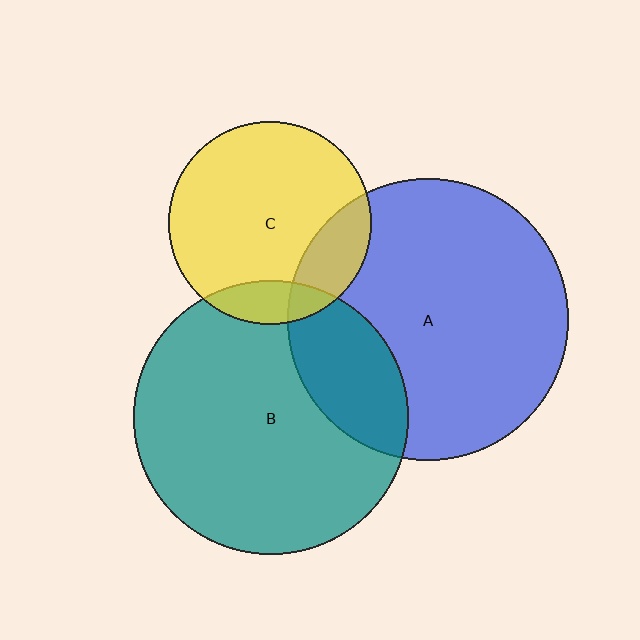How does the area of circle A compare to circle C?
Approximately 1.9 times.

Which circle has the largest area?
Circle A (blue).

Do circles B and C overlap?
Yes.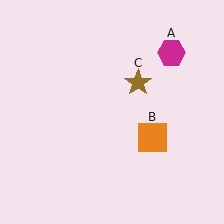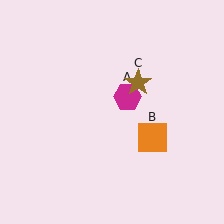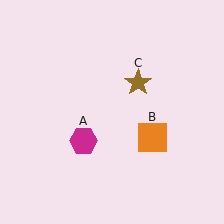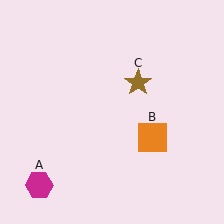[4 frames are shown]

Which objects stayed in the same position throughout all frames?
Orange square (object B) and brown star (object C) remained stationary.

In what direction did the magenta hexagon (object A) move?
The magenta hexagon (object A) moved down and to the left.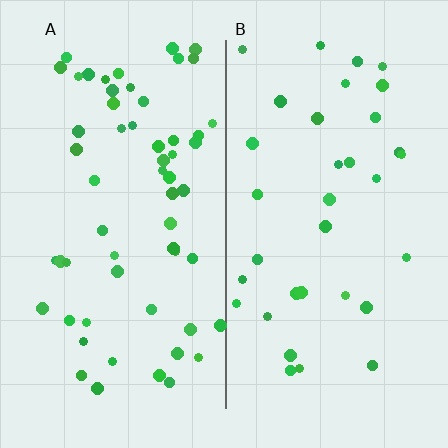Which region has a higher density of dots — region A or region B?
A (the left).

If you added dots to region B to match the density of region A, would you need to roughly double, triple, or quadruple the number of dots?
Approximately double.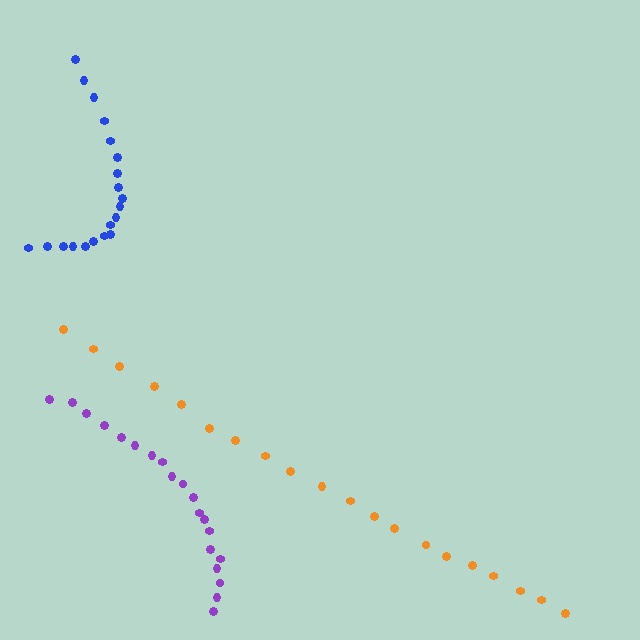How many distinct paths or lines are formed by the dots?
There are 3 distinct paths.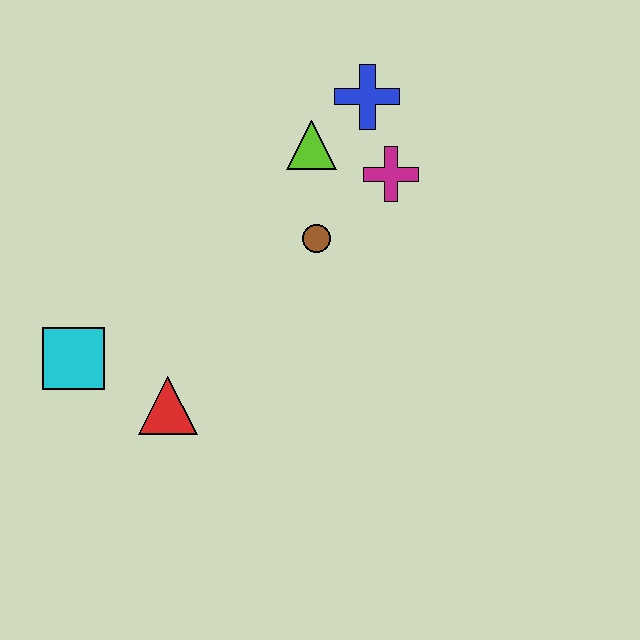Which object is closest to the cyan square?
The red triangle is closest to the cyan square.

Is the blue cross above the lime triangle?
Yes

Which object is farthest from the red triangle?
The blue cross is farthest from the red triangle.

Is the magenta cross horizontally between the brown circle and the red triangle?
No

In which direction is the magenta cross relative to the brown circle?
The magenta cross is to the right of the brown circle.